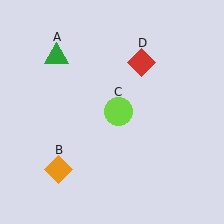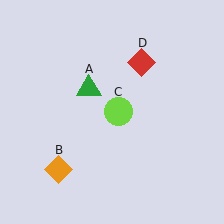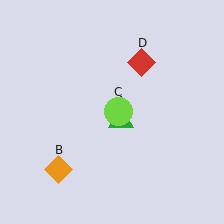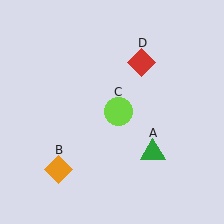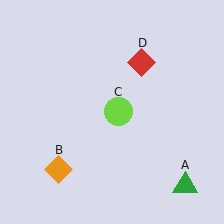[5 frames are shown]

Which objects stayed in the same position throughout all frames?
Orange diamond (object B) and lime circle (object C) and red diamond (object D) remained stationary.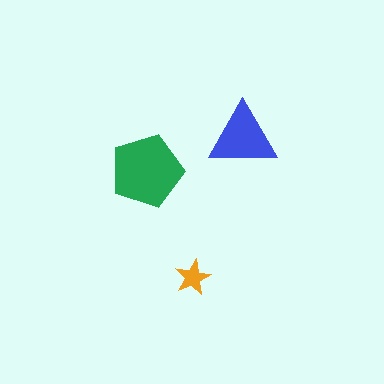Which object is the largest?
The green pentagon.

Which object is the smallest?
The orange star.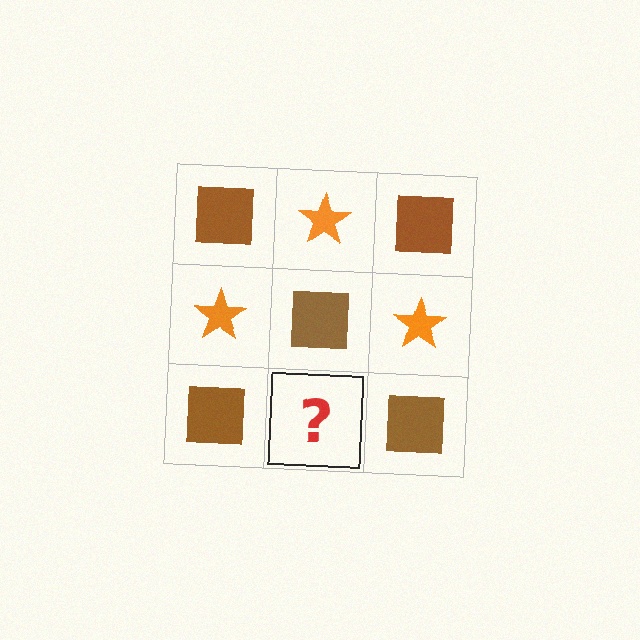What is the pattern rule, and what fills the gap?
The rule is that it alternates brown square and orange star in a checkerboard pattern. The gap should be filled with an orange star.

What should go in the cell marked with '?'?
The missing cell should contain an orange star.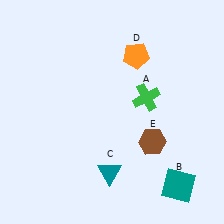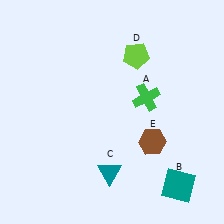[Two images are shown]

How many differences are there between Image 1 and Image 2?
There is 1 difference between the two images.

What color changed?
The pentagon (D) changed from orange in Image 1 to lime in Image 2.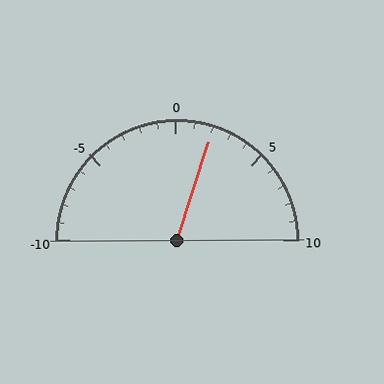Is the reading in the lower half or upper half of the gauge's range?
The reading is in the upper half of the range (-10 to 10).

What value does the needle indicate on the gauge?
The needle indicates approximately 2.